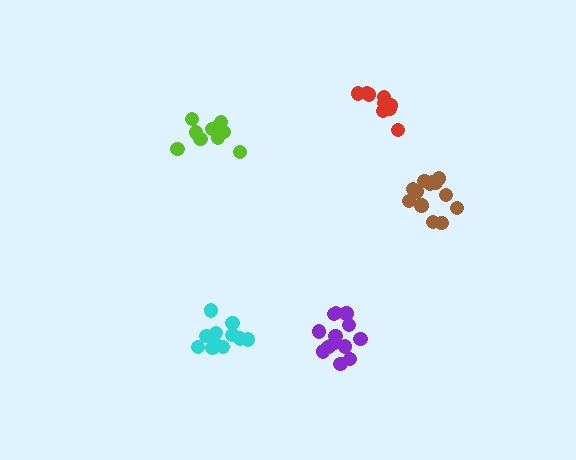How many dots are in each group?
Group 1: 13 dots, Group 2: 10 dots, Group 3: 14 dots, Group 4: 11 dots, Group 5: 9 dots (57 total).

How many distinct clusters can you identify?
There are 5 distinct clusters.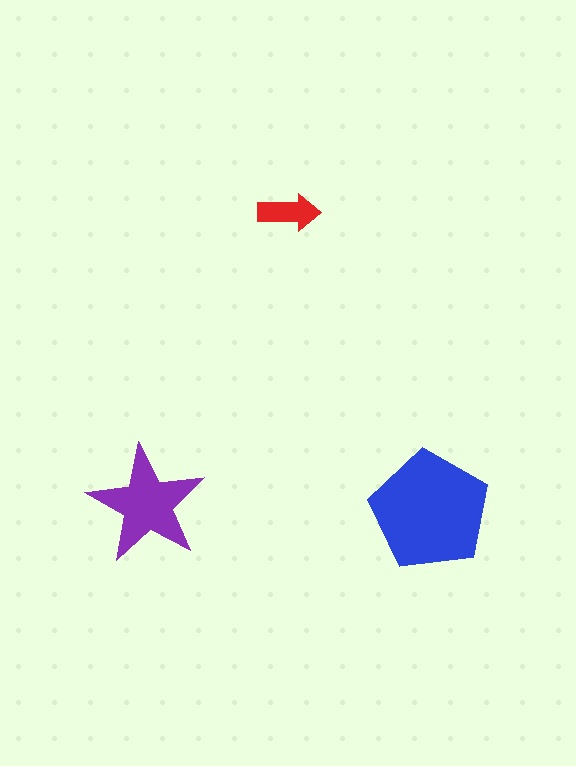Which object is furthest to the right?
The blue pentagon is rightmost.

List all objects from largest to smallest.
The blue pentagon, the purple star, the red arrow.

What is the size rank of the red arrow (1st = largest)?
3rd.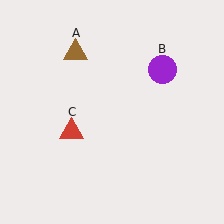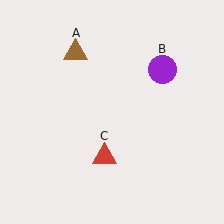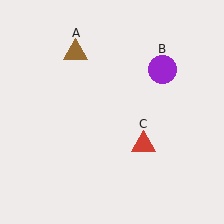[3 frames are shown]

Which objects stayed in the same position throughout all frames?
Brown triangle (object A) and purple circle (object B) remained stationary.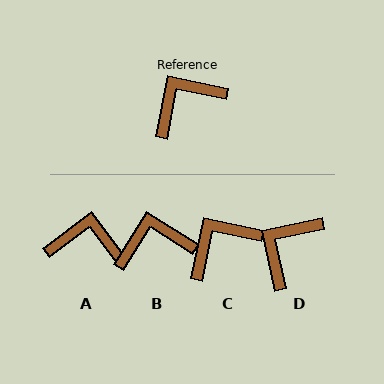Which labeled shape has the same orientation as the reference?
C.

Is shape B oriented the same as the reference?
No, it is off by about 21 degrees.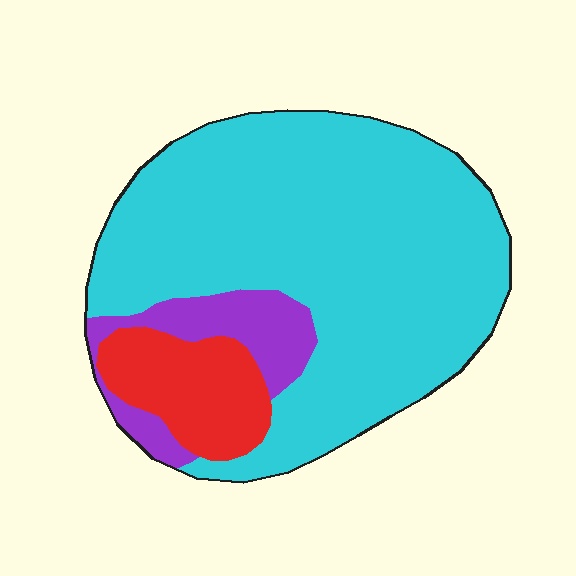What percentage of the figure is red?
Red takes up less than a quarter of the figure.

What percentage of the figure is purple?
Purple covers about 10% of the figure.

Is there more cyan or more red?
Cyan.